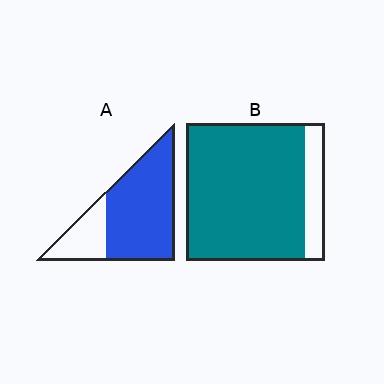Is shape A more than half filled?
Yes.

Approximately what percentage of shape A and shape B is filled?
A is approximately 75% and B is approximately 85%.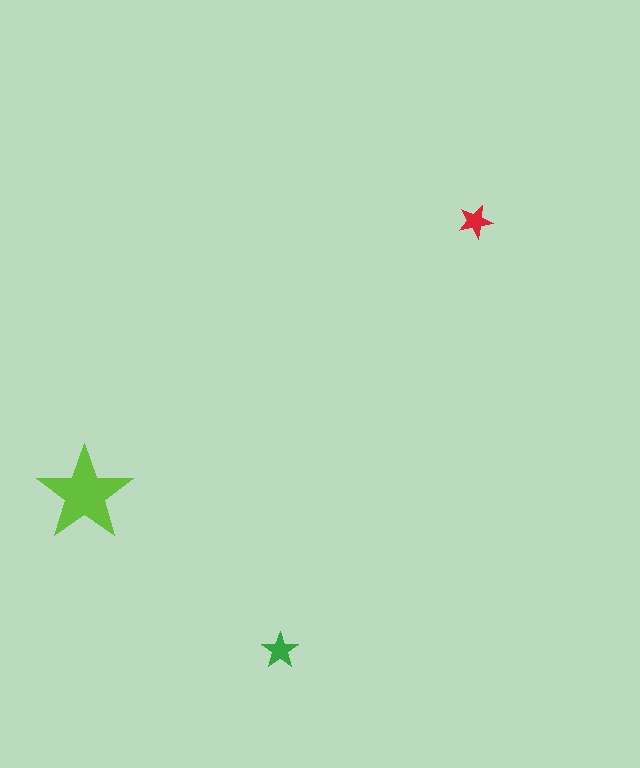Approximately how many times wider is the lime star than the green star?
About 2.5 times wider.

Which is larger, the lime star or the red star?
The lime one.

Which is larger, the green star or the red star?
The green one.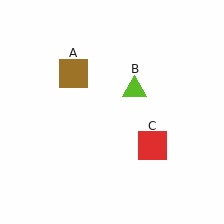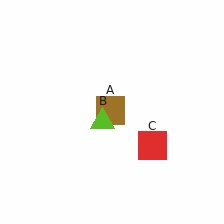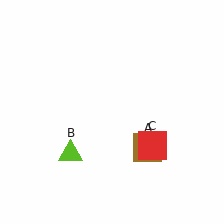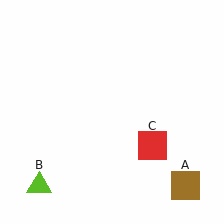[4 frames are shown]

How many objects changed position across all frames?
2 objects changed position: brown square (object A), lime triangle (object B).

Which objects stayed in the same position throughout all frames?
Red square (object C) remained stationary.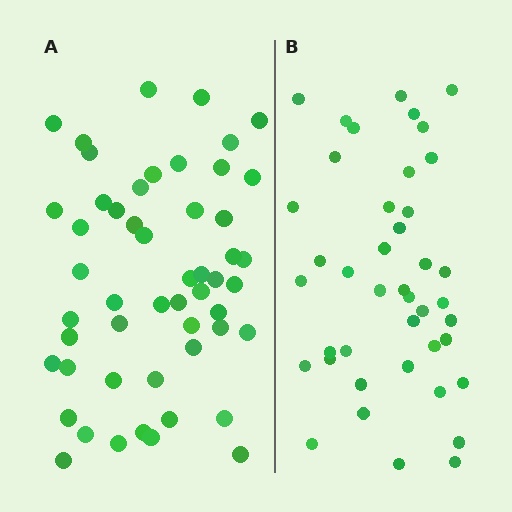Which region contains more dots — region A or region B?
Region A (the left region) has more dots.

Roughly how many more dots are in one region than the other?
Region A has roughly 10 or so more dots than region B.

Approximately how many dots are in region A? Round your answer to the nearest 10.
About 50 dots. (The exact count is 52, which rounds to 50.)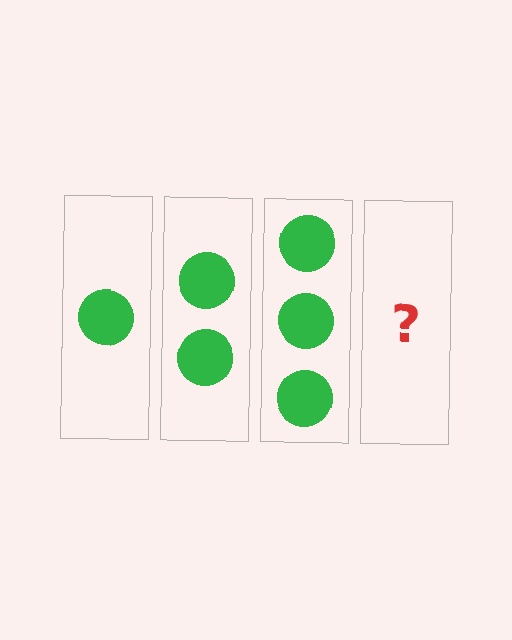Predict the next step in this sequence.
The next step is 4 circles.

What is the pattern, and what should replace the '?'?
The pattern is that each step adds one more circle. The '?' should be 4 circles.